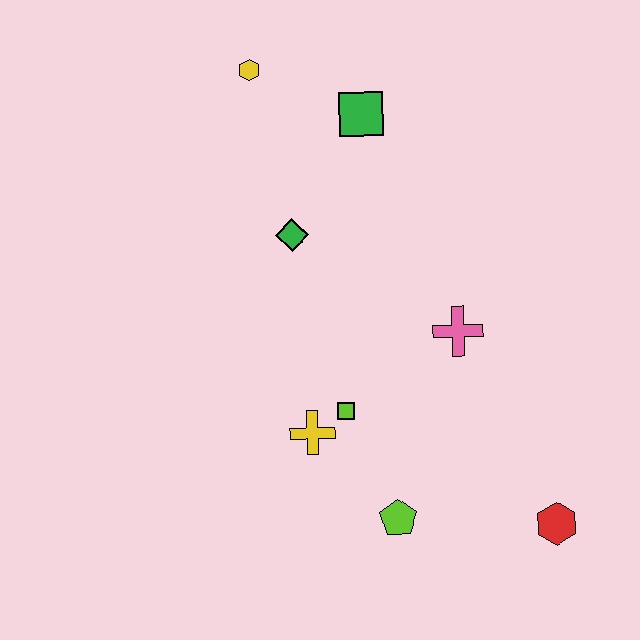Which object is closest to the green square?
The yellow hexagon is closest to the green square.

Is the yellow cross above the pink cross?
No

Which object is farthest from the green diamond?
The red hexagon is farthest from the green diamond.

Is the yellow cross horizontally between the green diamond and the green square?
Yes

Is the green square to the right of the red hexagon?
No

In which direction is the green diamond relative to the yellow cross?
The green diamond is above the yellow cross.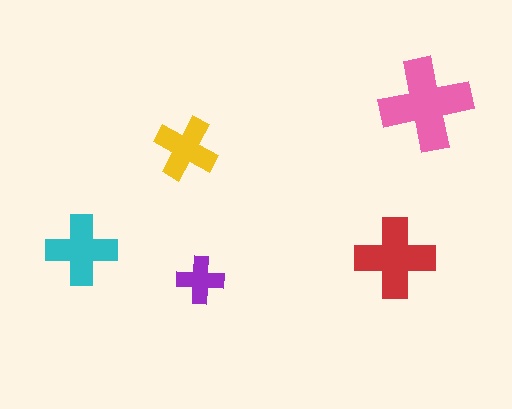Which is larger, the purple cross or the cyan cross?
The cyan one.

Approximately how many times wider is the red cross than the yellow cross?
About 1.5 times wider.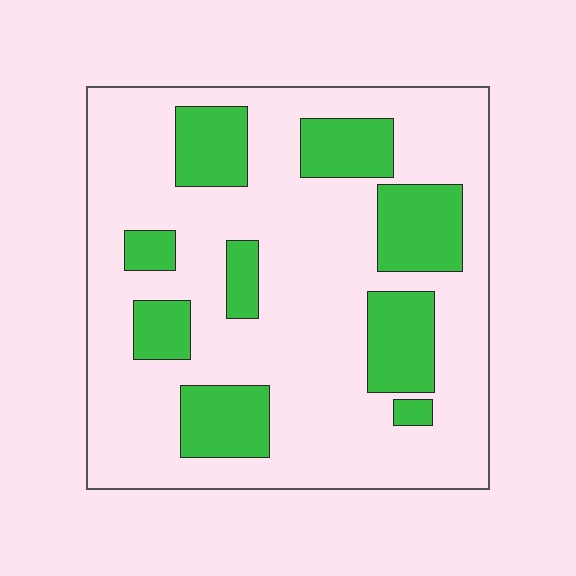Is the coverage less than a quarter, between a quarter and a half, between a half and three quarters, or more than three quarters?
Between a quarter and a half.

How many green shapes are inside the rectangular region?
9.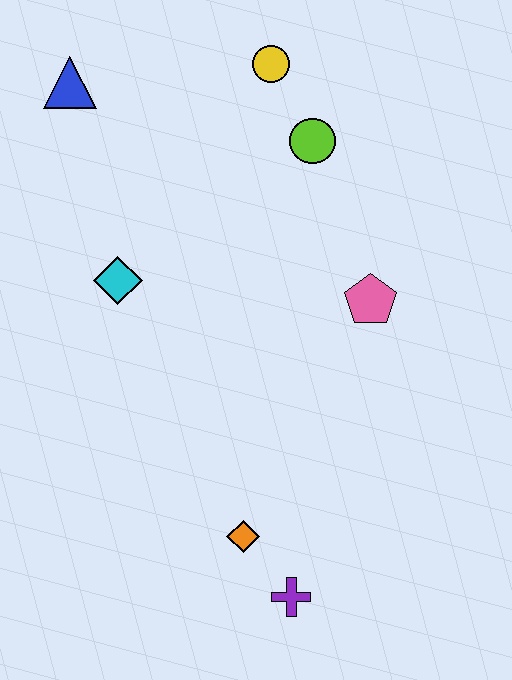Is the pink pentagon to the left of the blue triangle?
No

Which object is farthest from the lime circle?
The purple cross is farthest from the lime circle.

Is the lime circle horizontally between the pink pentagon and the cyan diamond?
Yes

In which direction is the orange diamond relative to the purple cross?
The orange diamond is above the purple cross.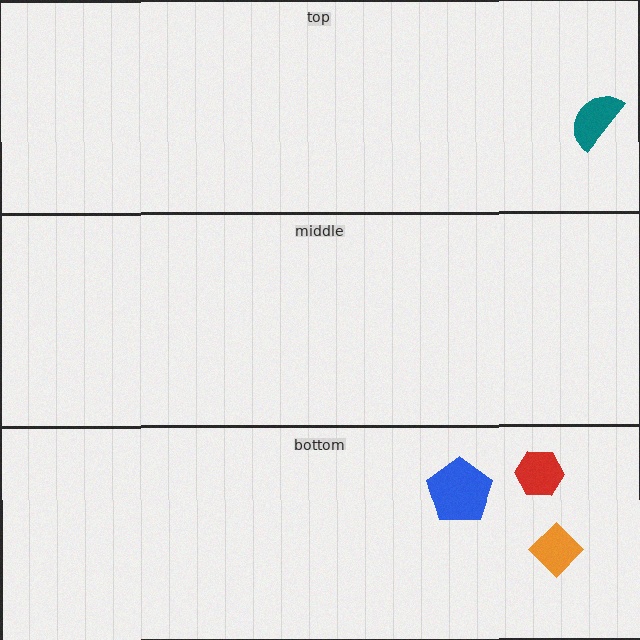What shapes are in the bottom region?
The blue pentagon, the red hexagon, the orange diamond.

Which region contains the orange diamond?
The bottom region.